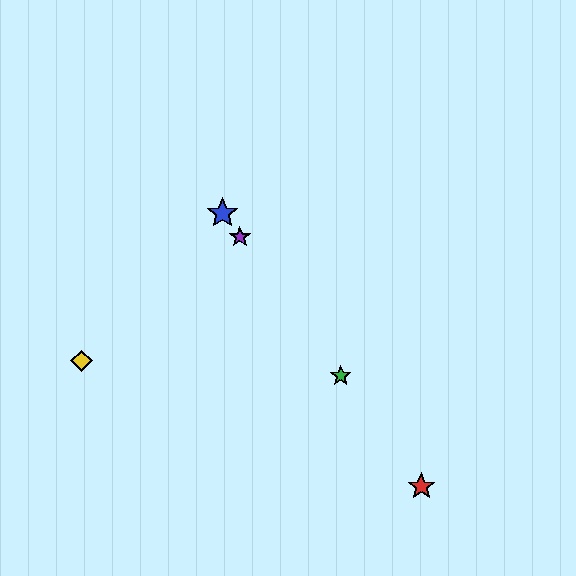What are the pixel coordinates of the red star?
The red star is at (421, 486).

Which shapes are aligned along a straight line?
The red star, the blue star, the green star, the purple star are aligned along a straight line.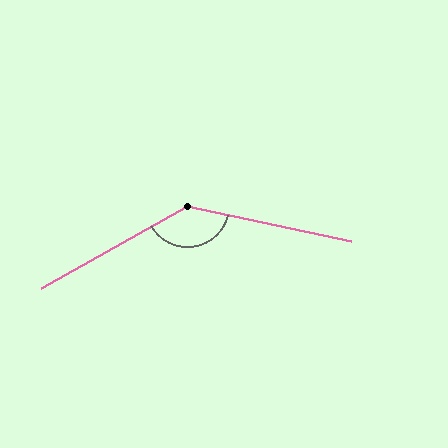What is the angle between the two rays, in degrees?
Approximately 138 degrees.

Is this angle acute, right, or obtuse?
It is obtuse.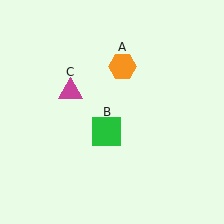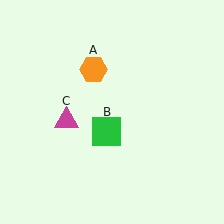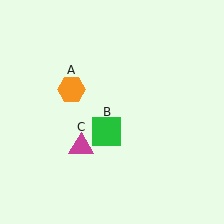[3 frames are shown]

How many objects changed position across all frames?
2 objects changed position: orange hexagon (object A), magenta triangle (object C).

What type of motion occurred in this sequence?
The orange hexagon (object A), magenta triangle (object C) rotated counterclockwise around the center of the scene.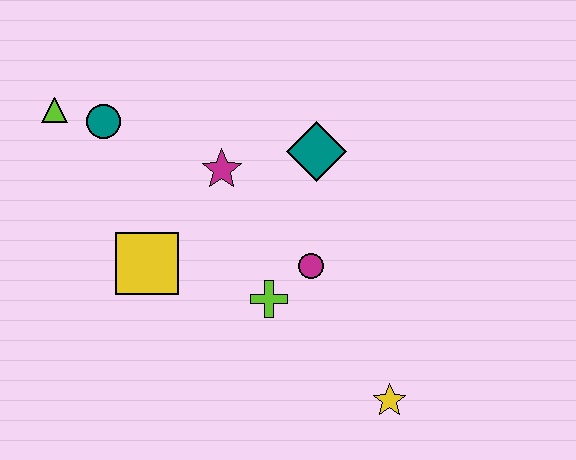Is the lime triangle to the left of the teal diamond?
Yes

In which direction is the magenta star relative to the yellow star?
The magenta star is above the yellow star.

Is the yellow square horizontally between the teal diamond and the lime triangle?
Yes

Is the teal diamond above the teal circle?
No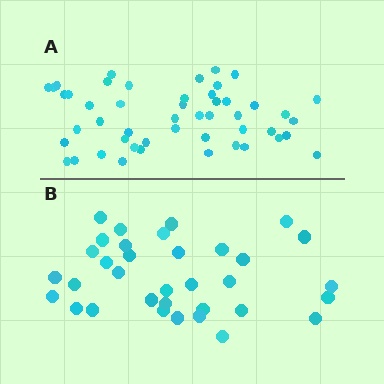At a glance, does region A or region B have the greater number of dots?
Region A (the top region) has more dots.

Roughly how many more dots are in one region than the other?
Region A has approximately 15 more dots than region B.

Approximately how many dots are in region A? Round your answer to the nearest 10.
About 50 dots. (The exact count is 49, which rounds to 50.)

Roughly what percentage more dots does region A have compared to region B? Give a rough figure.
About 45% more.